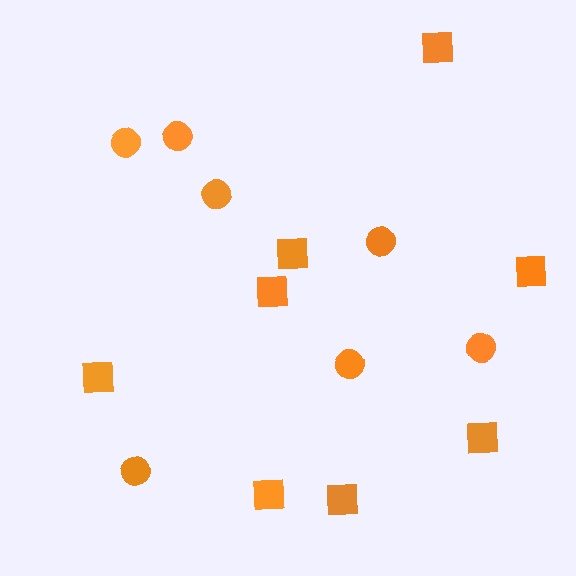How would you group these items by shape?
There are 2 groups: one group of squares (8) and one group of circles (7).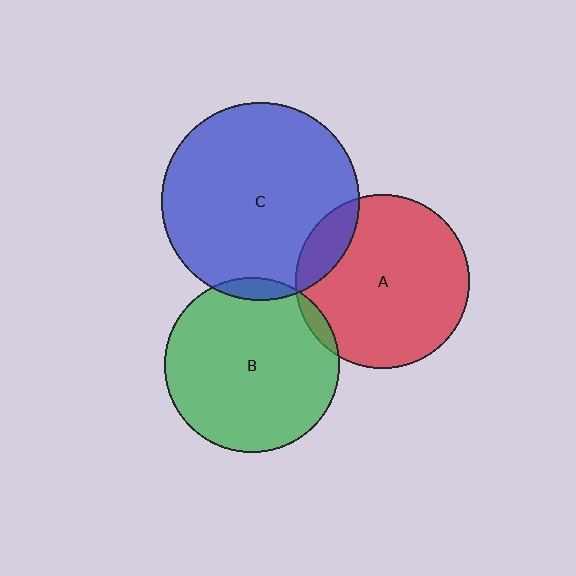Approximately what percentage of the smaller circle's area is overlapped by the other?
Approximately 15%.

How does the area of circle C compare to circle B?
Approximately 1.3 times.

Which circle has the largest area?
Circle C (blue).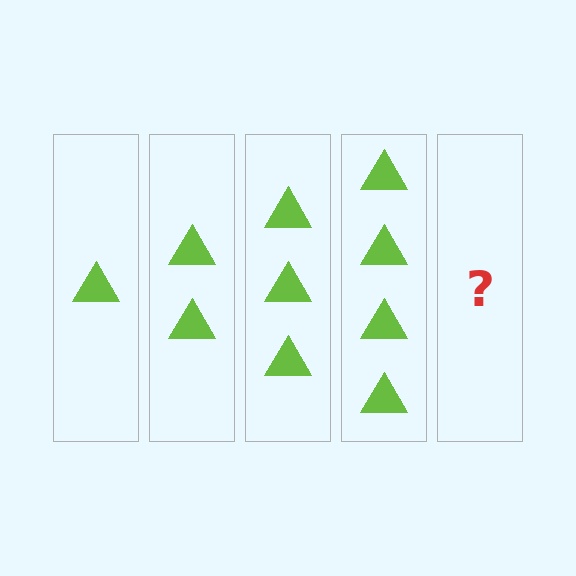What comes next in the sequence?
The next element should be 5 triangles.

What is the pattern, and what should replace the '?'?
The pattern is that each step adds one more triangle. The '?' should be 5 triangles.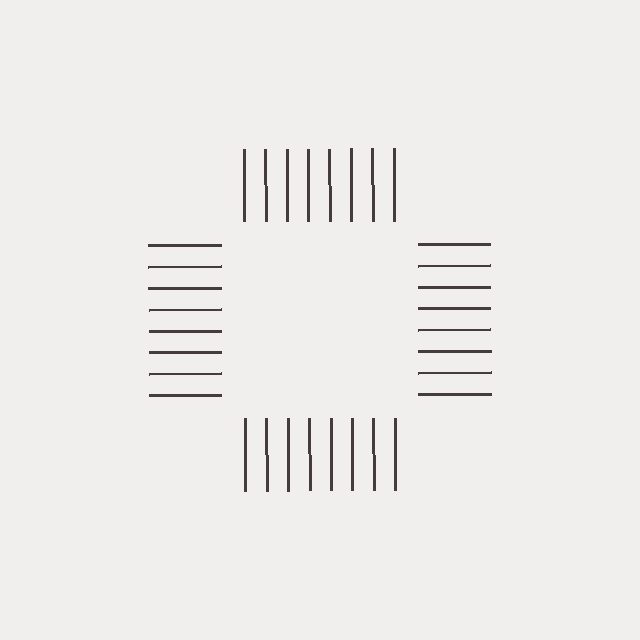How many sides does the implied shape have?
4 sides — the line-ends trace a square.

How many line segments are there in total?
32 — 8 along each of the 4 edges.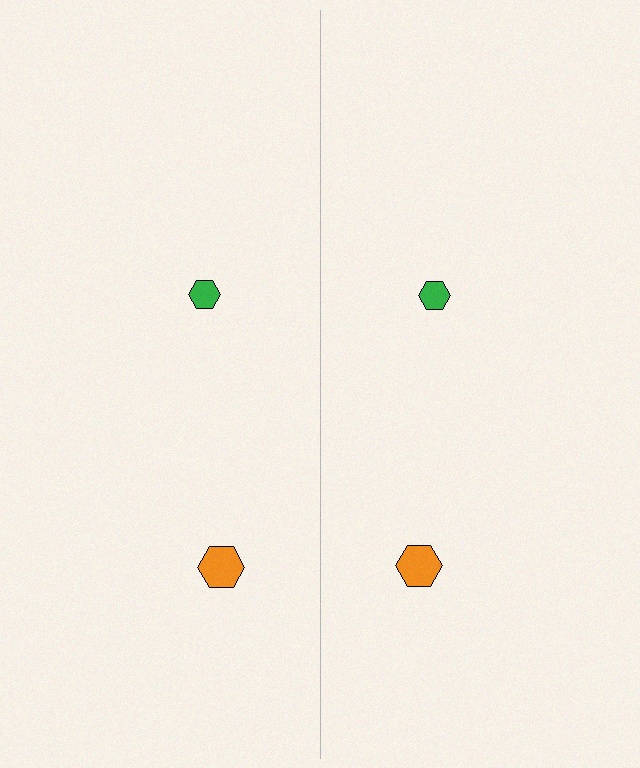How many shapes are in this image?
There are 4 shapes in this image.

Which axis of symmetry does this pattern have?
The pattern has a vertical axis of symmetry running through the center of the image.